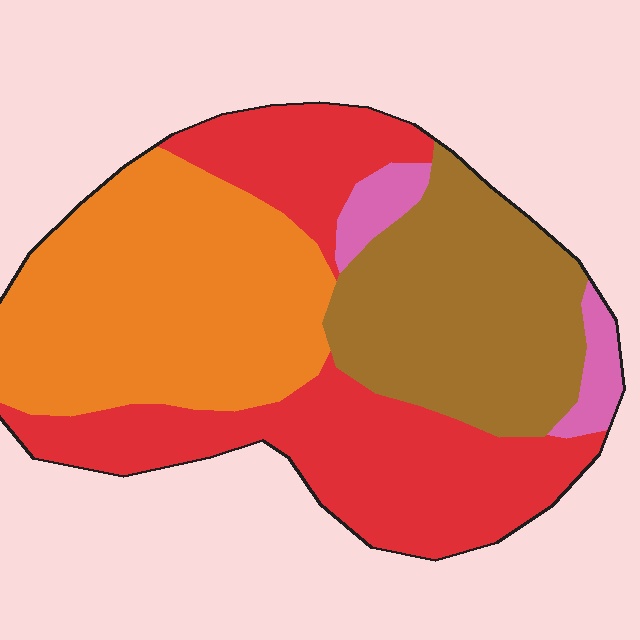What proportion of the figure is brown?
Brown covers 25% of the figure.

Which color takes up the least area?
Pink, at roughly 5%.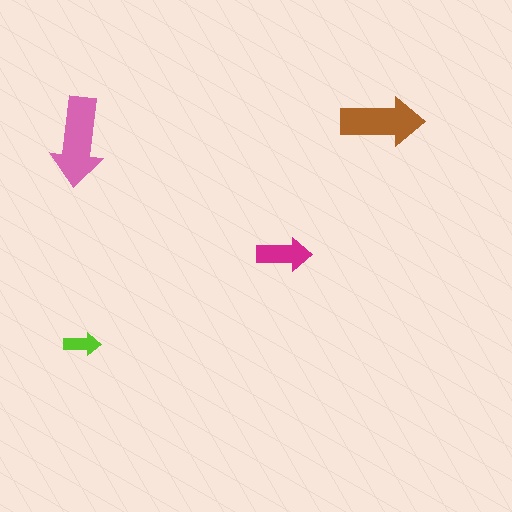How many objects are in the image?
There are 4 objects in the image.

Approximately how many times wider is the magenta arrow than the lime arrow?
About 1.5 times wider.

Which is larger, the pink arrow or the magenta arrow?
The pink one.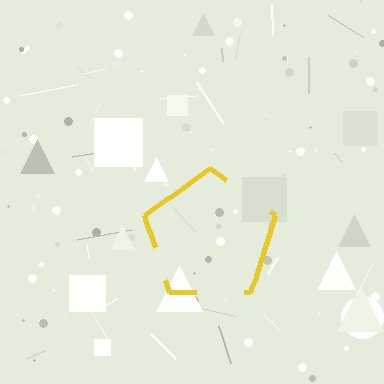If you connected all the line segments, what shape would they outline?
They would outline a pentagon.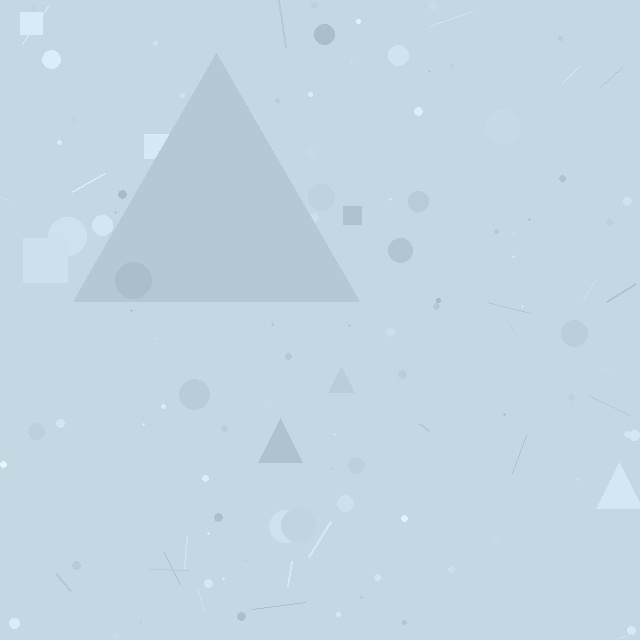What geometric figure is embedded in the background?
A triangle is embedded in the background.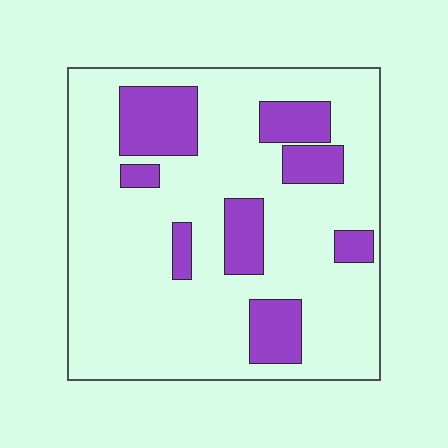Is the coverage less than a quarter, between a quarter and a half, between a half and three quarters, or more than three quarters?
Less than a quarter.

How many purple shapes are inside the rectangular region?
8.